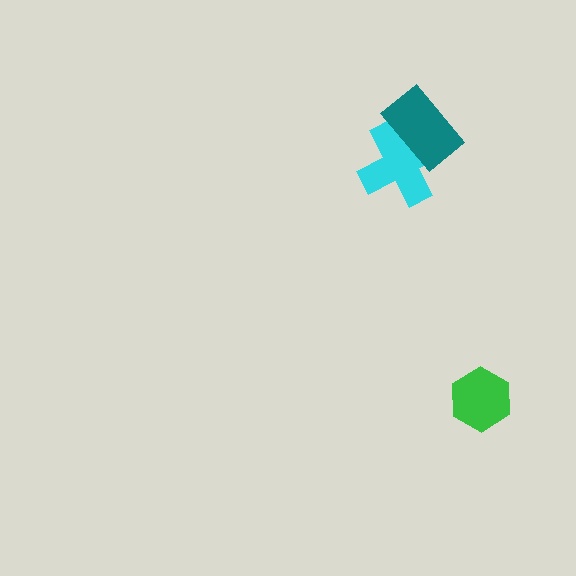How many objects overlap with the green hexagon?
0 objects overlap with the green hexagon.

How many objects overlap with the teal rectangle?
1 object overlaps with the teal rectangle.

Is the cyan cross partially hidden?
Yes, it is partially covered by another shape.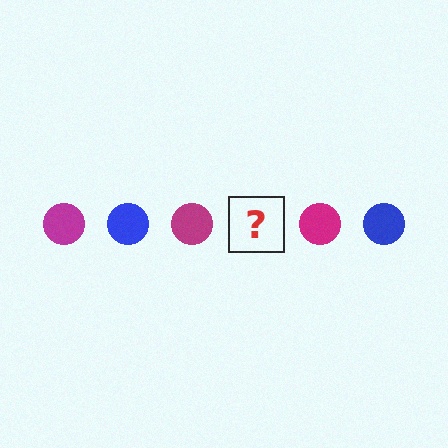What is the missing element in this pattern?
The missing element is a blue circle.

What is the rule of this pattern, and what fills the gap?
The rule is that the pattern cycles through magenta, blue circles. The gap should be filled with a blue circle.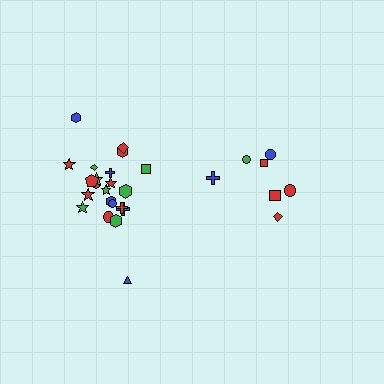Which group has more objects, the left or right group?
The left group.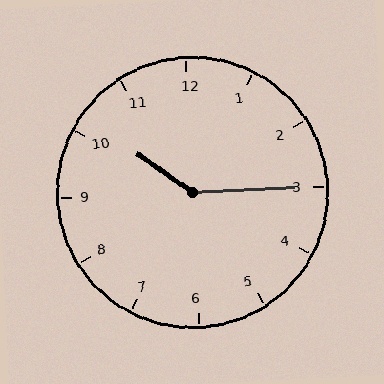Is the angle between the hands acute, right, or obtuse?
It is obtuse.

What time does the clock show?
10:15.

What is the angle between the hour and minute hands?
Approximately 142 degrees.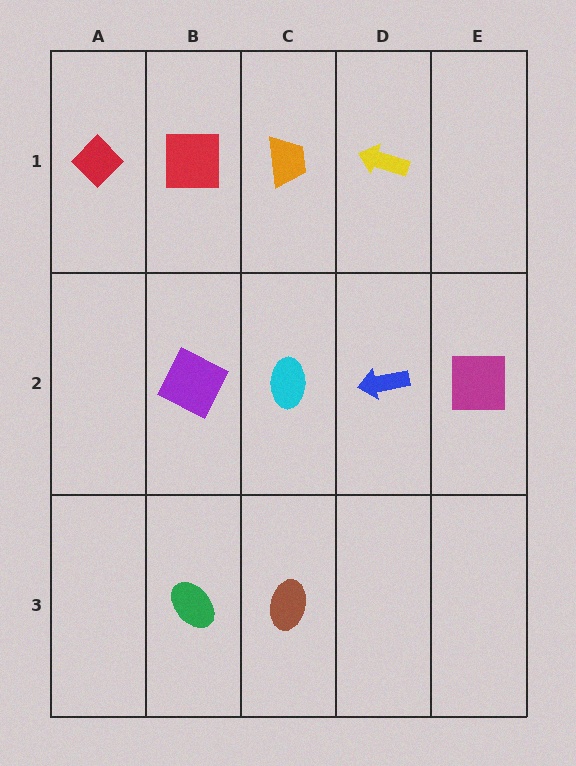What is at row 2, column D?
A blue arrow.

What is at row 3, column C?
A brown ellipse.